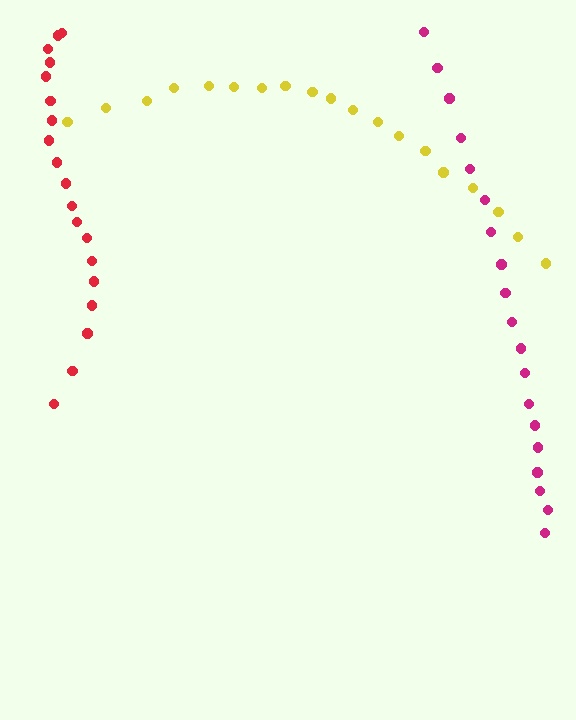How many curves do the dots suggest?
There are 3 distinct paths.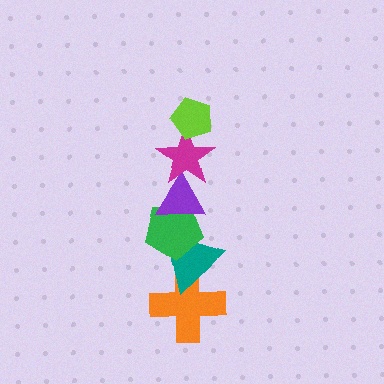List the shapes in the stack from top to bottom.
From top to bottom: the lime pentagon, the magenta star, the purple triangle, the green pentagon, the teal triangle, the orange cross.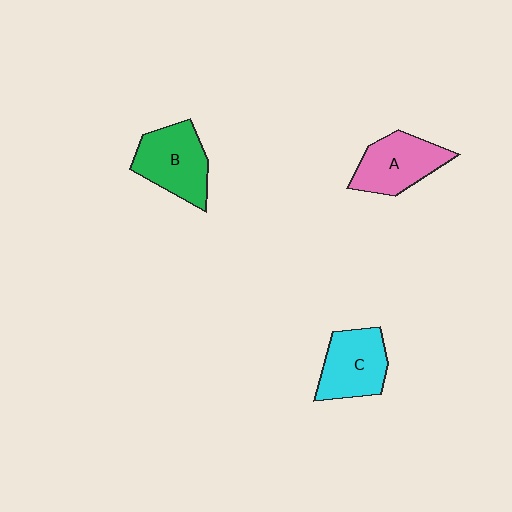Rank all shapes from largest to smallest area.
From largest to smallest: B (green), A (pink), C (cyan).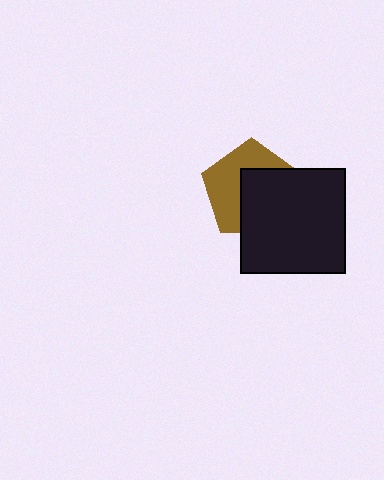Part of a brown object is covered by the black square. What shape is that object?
It is a pentagon.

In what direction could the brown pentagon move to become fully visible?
The brown pentagon could move toward the upper-left. That would shift it out from behind the black square entirely.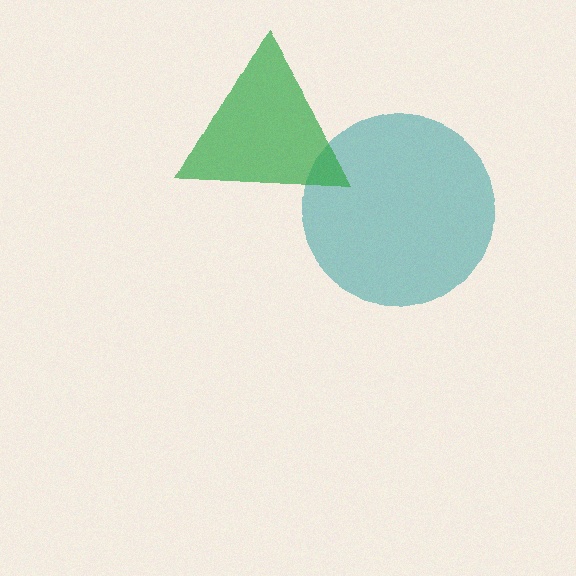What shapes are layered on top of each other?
The layered shapes are: a teal circle, a green triangle.